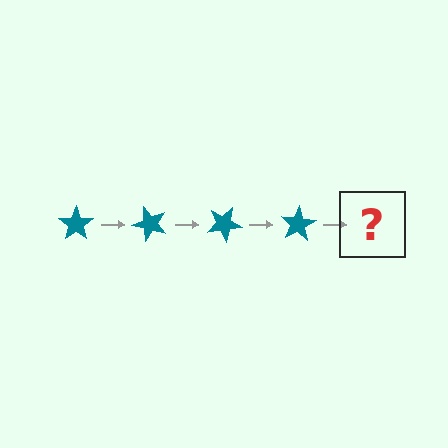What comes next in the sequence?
The next element should be a teal star rotated 200 degrees.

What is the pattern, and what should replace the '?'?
The pattern is that the star rotates 50 degrees each step. The '?' should be a teal star rotated 200 degrees.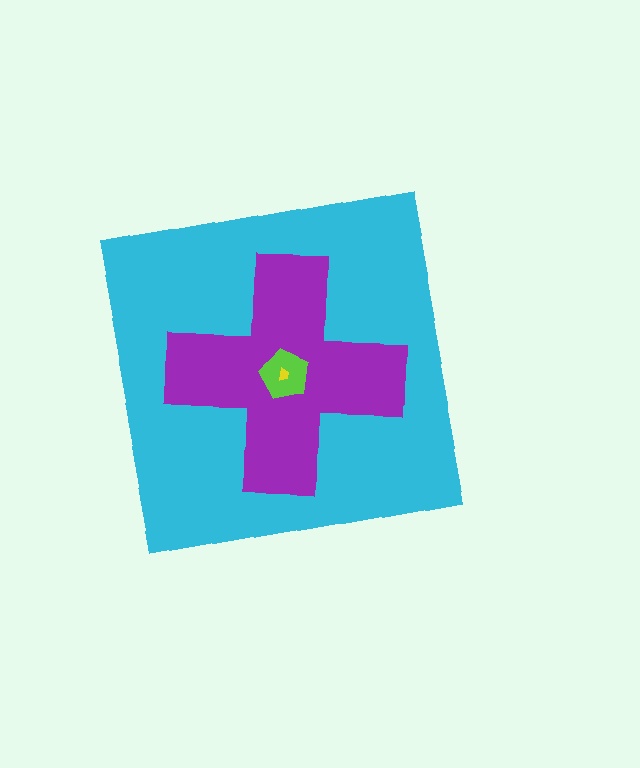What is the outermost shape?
The cyan square.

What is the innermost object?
The yellow trapezoid.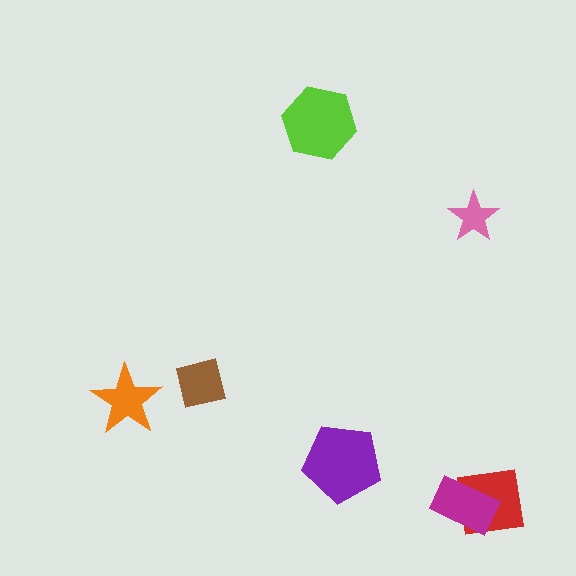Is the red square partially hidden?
Yes, it is partially covered by another shape.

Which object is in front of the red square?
The magenta rectangle is in front of the red square.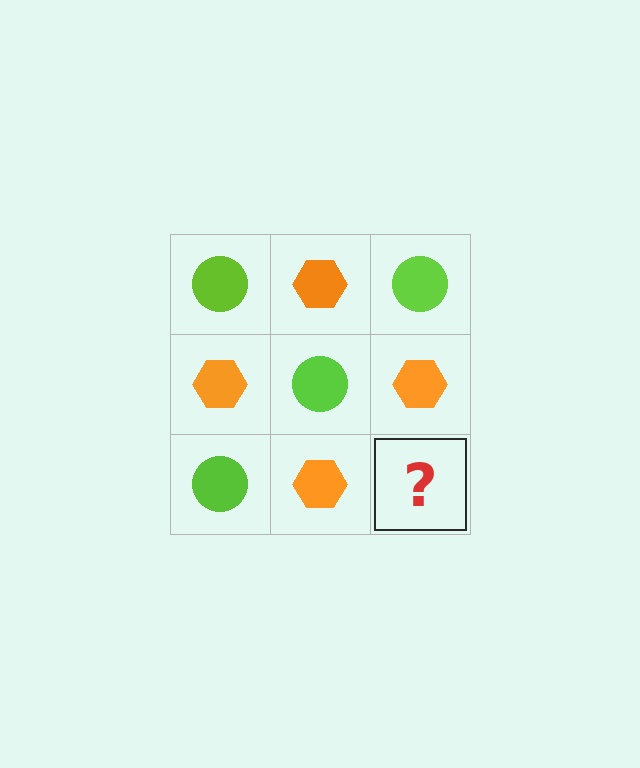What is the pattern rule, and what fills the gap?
The rule is that it alternates lime circle and orange hexagon in a checkerboard pattern. The gap should be filled with a lime circle.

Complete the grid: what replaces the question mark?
The question mark should be replaced with a lime circle.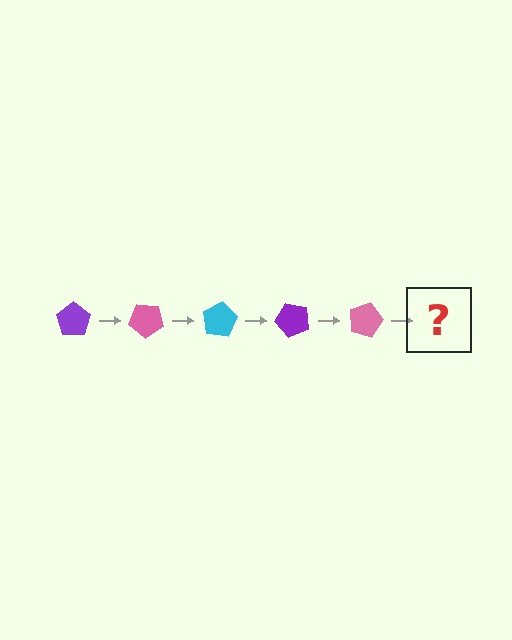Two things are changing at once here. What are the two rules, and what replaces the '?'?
The two rules are that it rotates 40 degrees each step and the color cycles through purple, pink, and cyan. The '?' should be a cyan pentagon, rotated 200 degrees from the start.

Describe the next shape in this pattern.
It should be a cyan pentagon, rotated 200 degrees from the start.